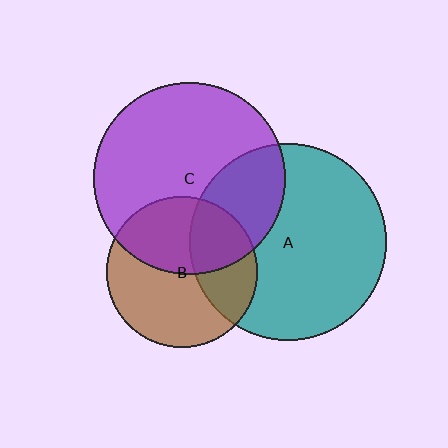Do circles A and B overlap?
Yes.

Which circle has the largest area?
Circle A (teal).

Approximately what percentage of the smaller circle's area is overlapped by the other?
Approximately 35%.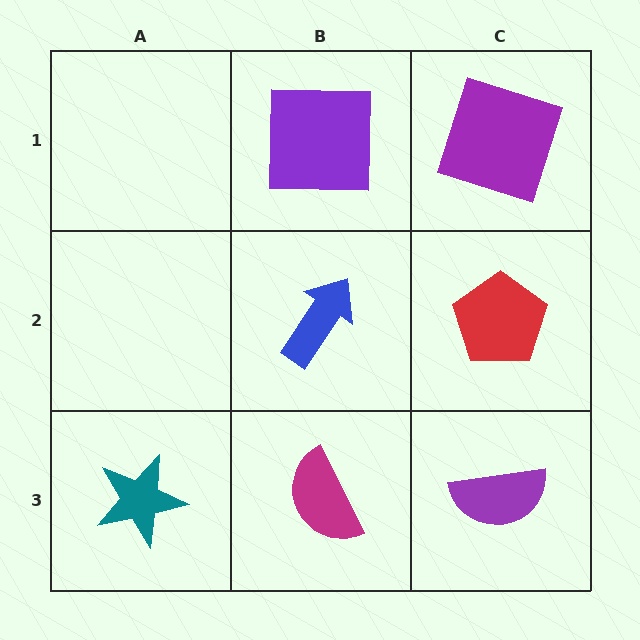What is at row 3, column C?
A purple semicircle.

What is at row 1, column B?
A purple square.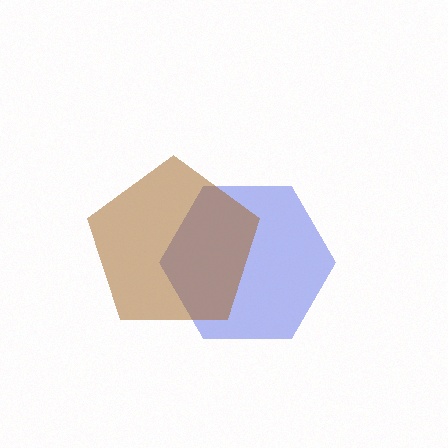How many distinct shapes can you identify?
There are 2 distinct shapes: a blue hexagon, a brown pentagon.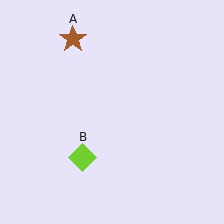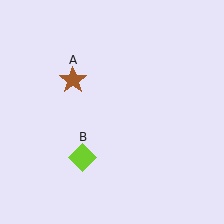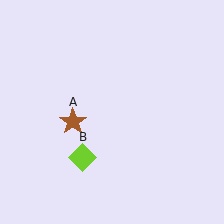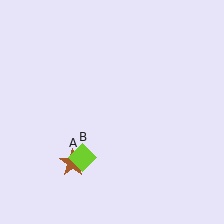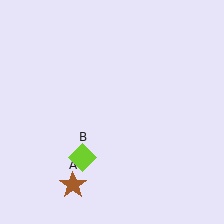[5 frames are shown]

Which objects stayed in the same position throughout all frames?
Lime diamond (object B) remained stationary.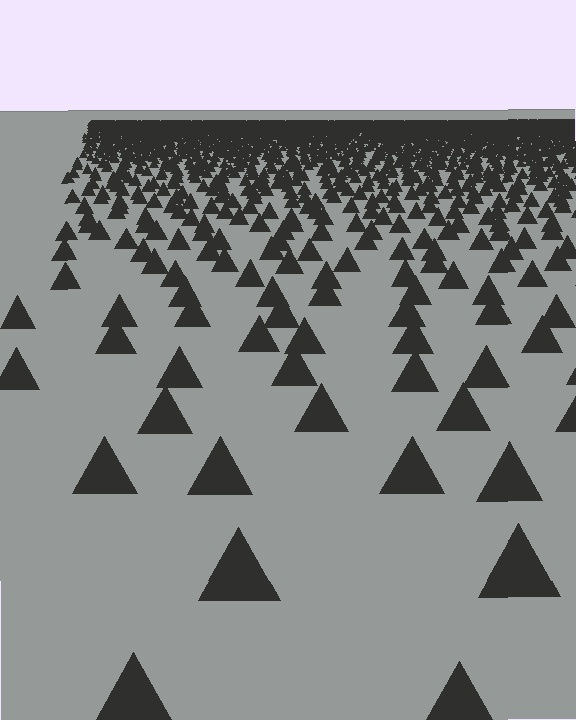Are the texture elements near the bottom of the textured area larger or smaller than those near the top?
Larger. Near the bottom, elements are closer to the viewer and appear at a bigger on-screen size.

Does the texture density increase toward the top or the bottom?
Density increases toward the top.